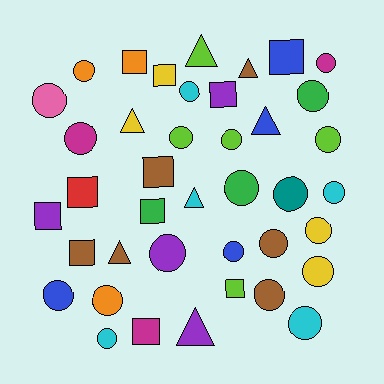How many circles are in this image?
There are 22 circles.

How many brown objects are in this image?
There are 6 brown objects.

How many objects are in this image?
There are 40 objects.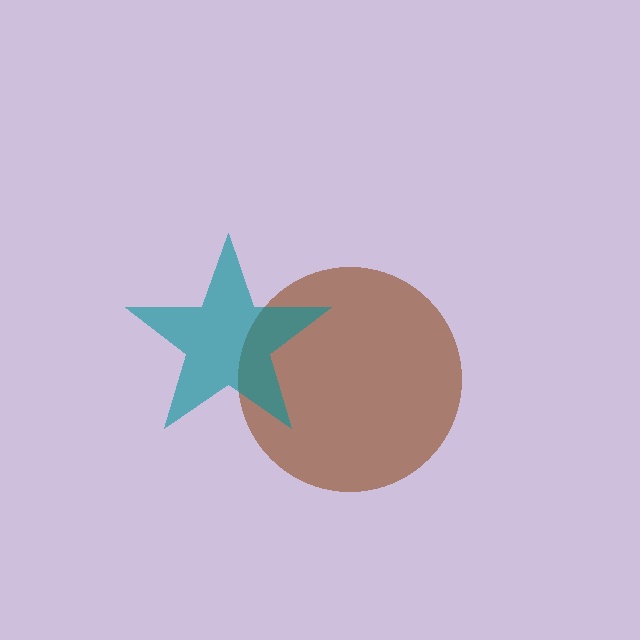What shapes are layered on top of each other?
The layered shapes are: a brown circle, a teal star.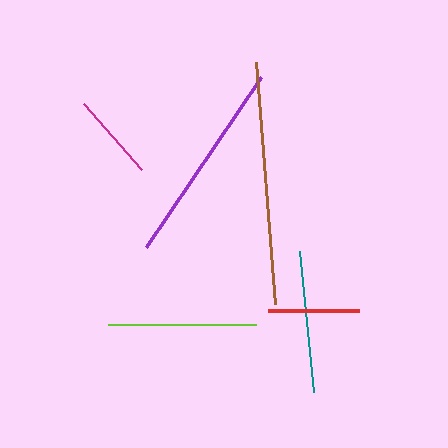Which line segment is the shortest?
The magenta line is the shortest at approximately 88 pixels.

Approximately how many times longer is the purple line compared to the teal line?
The purple line is approximately 1.4 times the length of the teal line.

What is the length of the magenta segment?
The magenta segment is approximately 88 pixels long.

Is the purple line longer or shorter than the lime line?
The purple line is longer than the lime line.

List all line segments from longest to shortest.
From longest to shortest: brown, purple, lime, teal, red, magenta.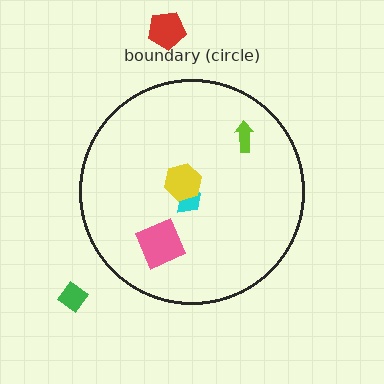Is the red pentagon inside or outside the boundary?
Outside.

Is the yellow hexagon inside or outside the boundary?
Inside.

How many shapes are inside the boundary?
4 inside, 2 outside.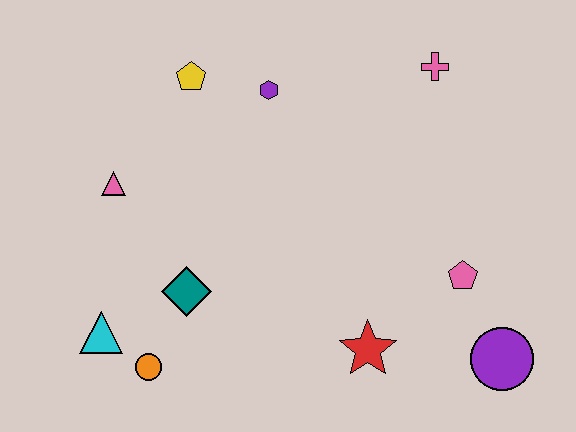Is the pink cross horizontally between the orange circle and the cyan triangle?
No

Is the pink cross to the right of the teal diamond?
Yes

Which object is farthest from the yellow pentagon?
The purple circle is farthest from the yellow pentagon.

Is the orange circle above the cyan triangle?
No